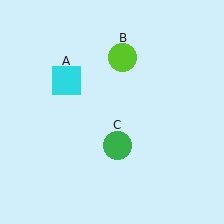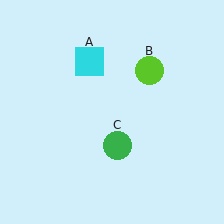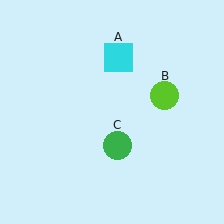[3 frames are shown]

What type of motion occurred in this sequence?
The cyan square (object A), lime circle (object B) rotated clockwise around the center of the scene.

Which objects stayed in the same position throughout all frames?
Green circle (object C) remained stationary.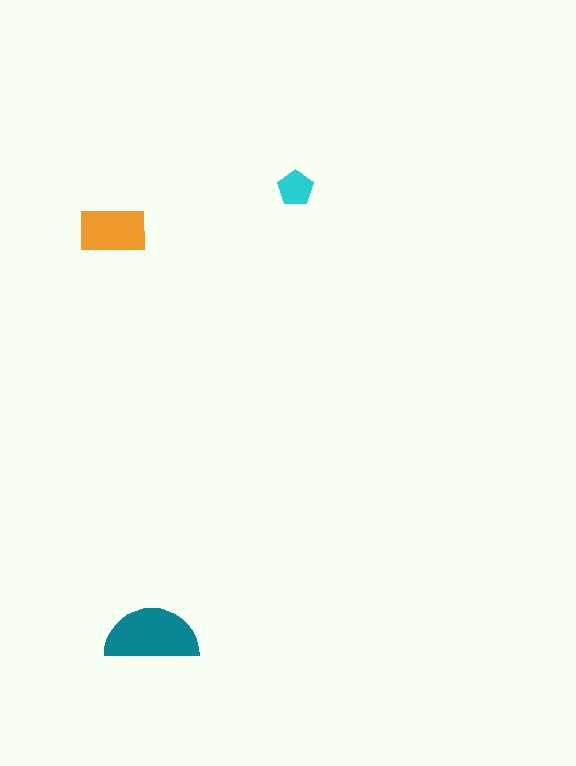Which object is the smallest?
The cyan pentagon.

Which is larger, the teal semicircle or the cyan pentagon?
The teal semicircle.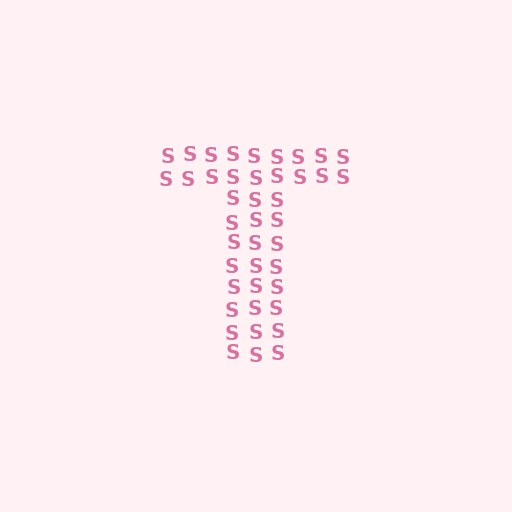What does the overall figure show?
The overall figure shows the letter T.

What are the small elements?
The small elements are letter S's.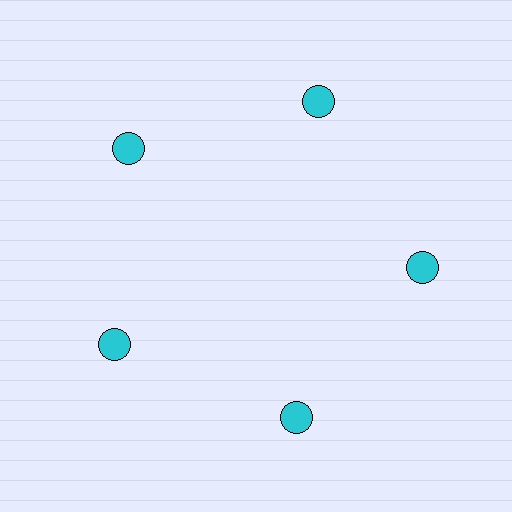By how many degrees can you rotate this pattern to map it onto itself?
The pattern maps onto itself every 72 degrees of rotation.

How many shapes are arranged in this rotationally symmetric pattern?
There are 5 shapes, arranged in 5 groups of 1.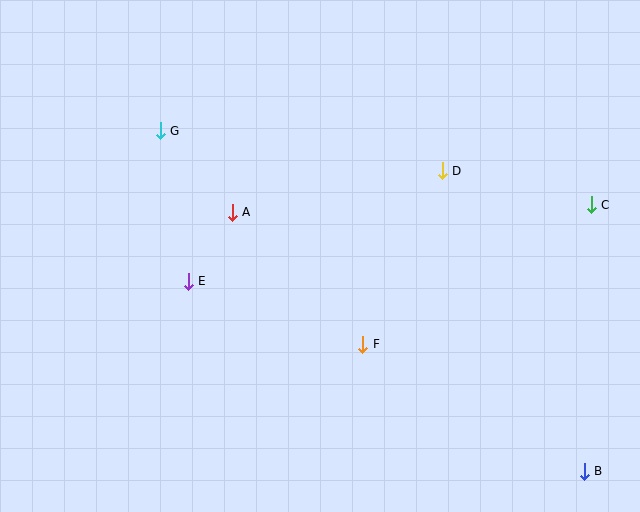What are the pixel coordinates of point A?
Point A is at (232, 212).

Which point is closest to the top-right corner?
Point C is closest to the top-right corner.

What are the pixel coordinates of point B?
Point B is at (584, 471).